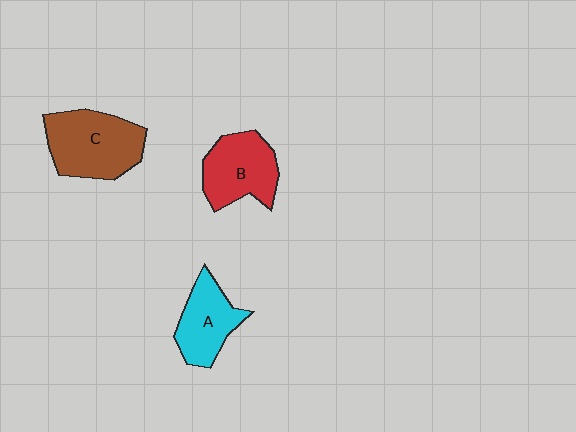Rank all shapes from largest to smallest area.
From largest to smallest: C (brown), B (red), A (cyan).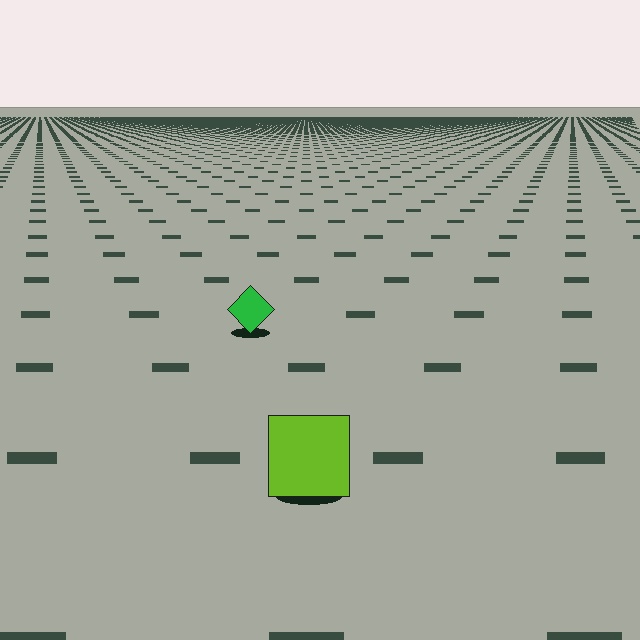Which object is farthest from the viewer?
The green diamond is farthest from the viewer. It appears smaller and the ground texture around it is denser.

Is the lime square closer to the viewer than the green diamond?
Yes. The lime square is closer — you can tell from the texture gradient: the ground texture is coarser near it.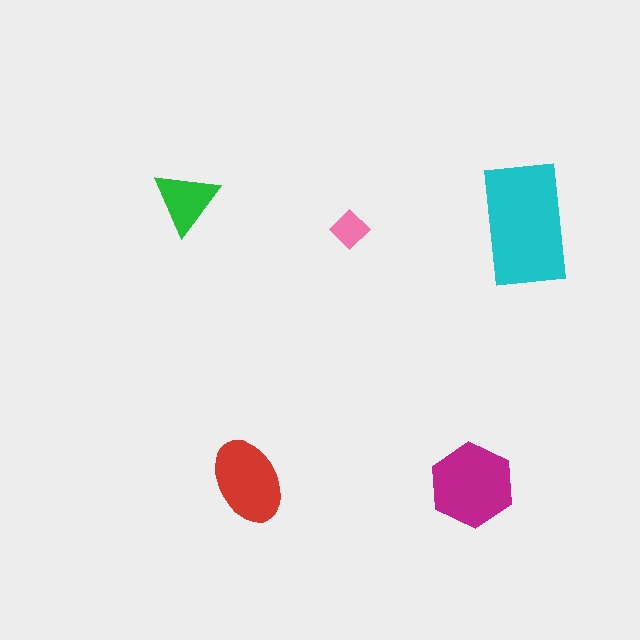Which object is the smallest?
The pink diamond.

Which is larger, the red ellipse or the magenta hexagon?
The magenta hexagon.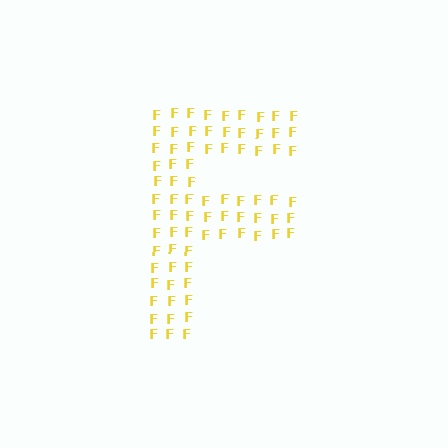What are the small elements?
The small elements are letter F's.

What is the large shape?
The large shape is the letter F.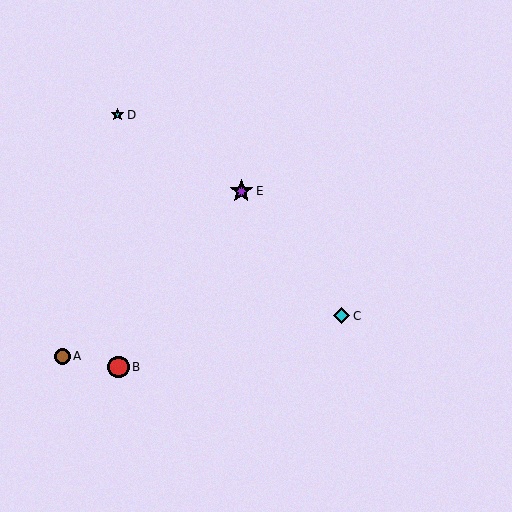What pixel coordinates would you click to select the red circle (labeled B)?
Click at (118, 367) to select the red circle B.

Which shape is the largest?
The purple star (labeled E) is the largest.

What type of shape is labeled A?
Shape A is a brown circle.